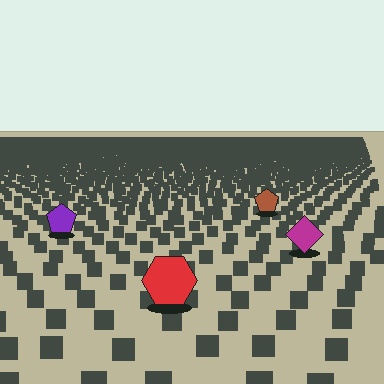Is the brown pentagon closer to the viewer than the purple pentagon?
No. The purple pentagon is closer — you can tell from the texture gradient: the ground texture is coarser near it.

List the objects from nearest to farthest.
From nearest to farthest: the red hexagon, the magenta diamond, the purple pentagon, the brown pentagon.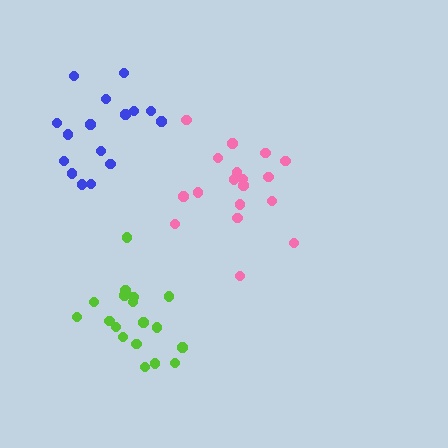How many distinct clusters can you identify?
There are 3 distinct clusters.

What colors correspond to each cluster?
The clusters are colored: pink, lime, blue.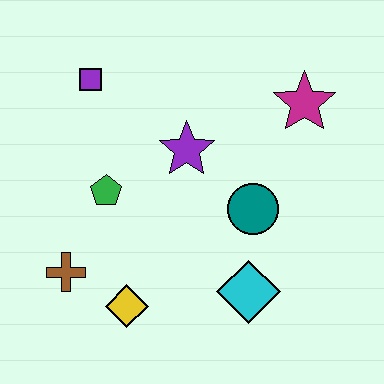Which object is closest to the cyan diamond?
The teal circle is closest to the cyan diamond.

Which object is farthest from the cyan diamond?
The purple square is farthest from the cyan diamond.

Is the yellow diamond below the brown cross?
Yes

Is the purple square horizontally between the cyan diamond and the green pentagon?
No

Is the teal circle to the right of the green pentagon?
Yes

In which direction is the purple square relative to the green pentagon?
The purple square is above the green pentagon.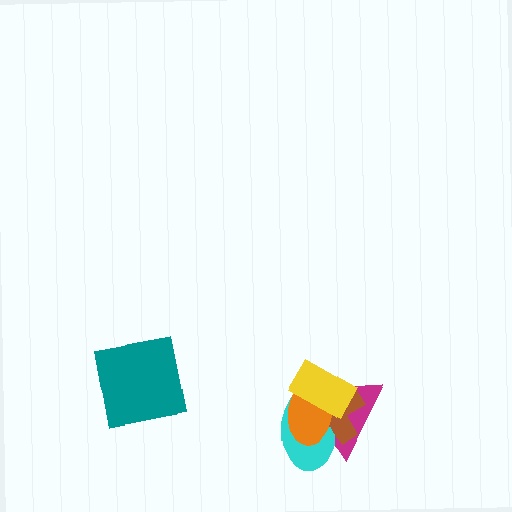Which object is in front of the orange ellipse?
The yellow rectangle is in front of the orange ellipse.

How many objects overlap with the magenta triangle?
4 objects overlap with the magenta triangle.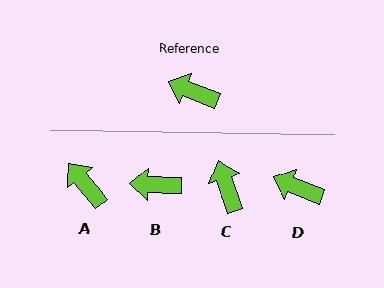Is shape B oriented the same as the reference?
No, it is off by about 20 degrees.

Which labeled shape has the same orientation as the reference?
D.